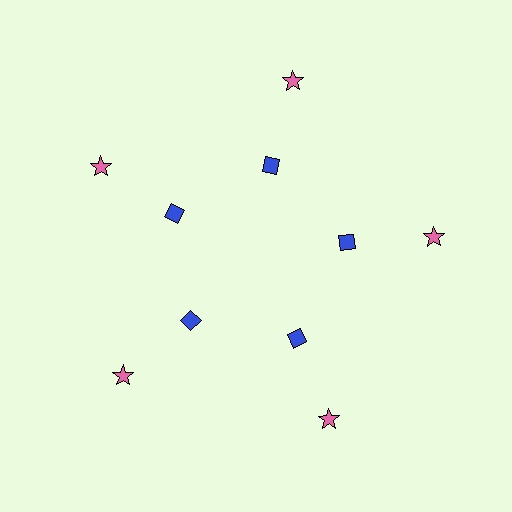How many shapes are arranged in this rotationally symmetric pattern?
There are 10 shapes, arranged in 5 groups of 2.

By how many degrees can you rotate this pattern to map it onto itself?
The pattern maps onto itself every 72 degrees of rotation.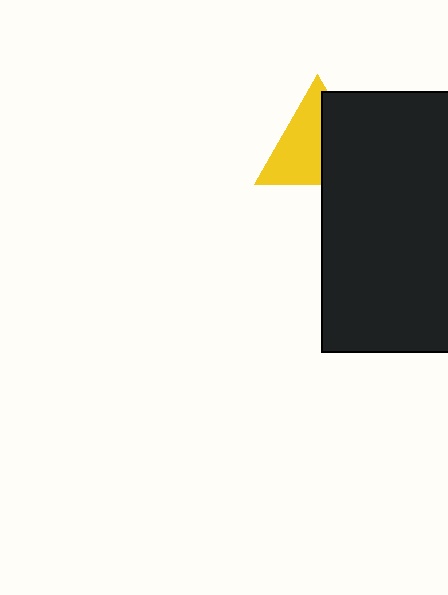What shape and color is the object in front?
The object in front is a black rectangle.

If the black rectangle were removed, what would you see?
You would see the complete yellow triangle.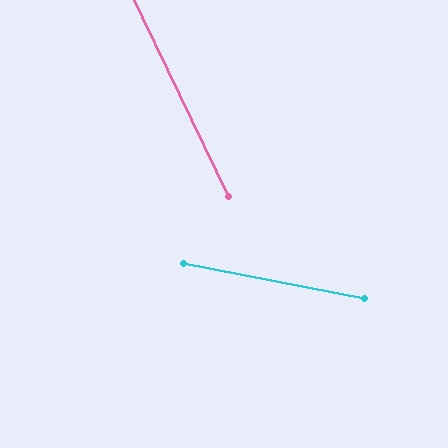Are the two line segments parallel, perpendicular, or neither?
Neither parallel nor perpendicular — they differ by about 53°.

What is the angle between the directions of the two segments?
Approximately 53 degrees.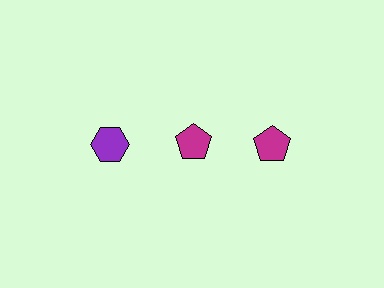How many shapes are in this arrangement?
There are 3 shapes arranged in a grid pattern.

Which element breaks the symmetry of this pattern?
The purple hexagon in the top row, leftmost column breaks the symmetry. All other shapes are magenta pentagons.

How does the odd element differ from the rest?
It differs in both color (purple instead of magenta) and shape (hexagon instead of pentagon).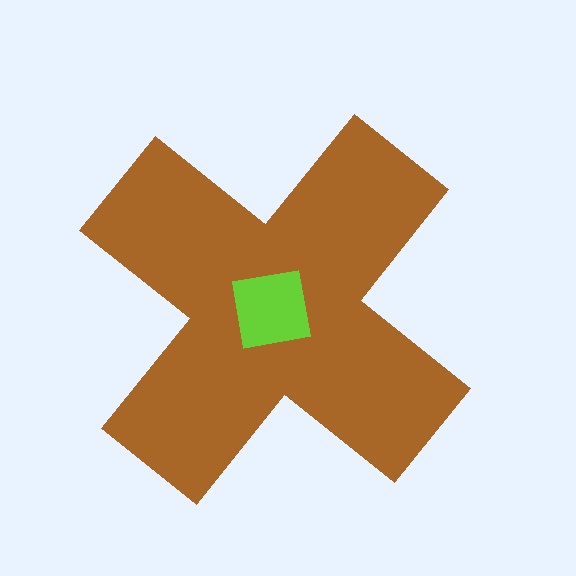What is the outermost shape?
The brown cross.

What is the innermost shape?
The lime square.